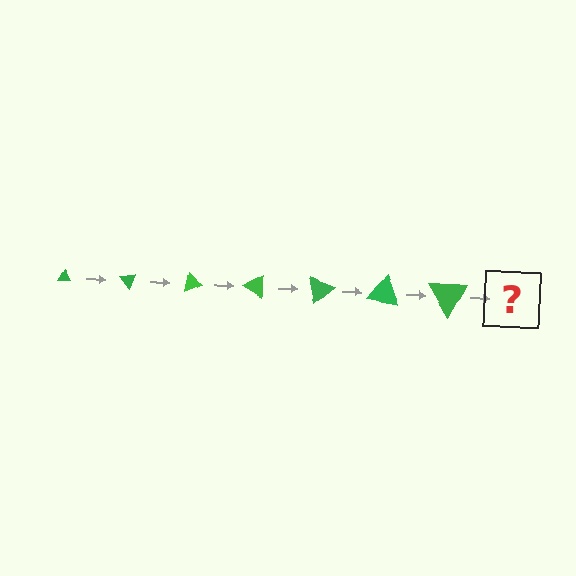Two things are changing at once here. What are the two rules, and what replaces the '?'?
The two rules are that the triangle grows larger each step and it rotates 50 degrees each step. The '?' should be a triangle, larger than the previous one and rotated 350 degrees from the start.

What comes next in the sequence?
The next element should be a triangle, larger than the previous one and rotated 350 degrees from the start.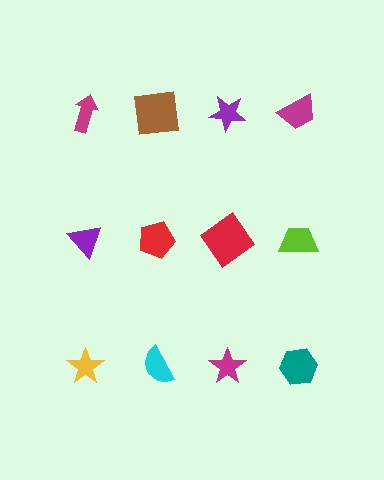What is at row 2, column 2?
A red pentagon.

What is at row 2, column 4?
A lime trapezoid.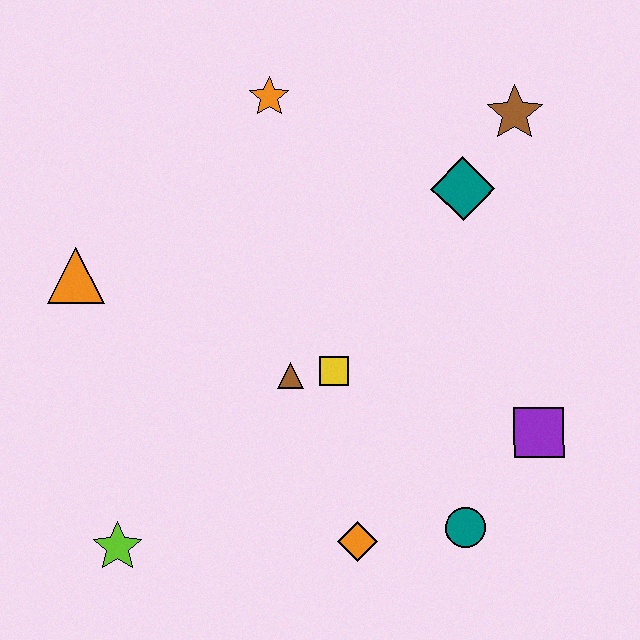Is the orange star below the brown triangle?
No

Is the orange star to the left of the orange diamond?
Yes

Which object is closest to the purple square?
The teal circle is closest to the purple square.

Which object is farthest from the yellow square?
The brown star is farthest from the yellow square.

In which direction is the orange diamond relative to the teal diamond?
The orange diamond is below the teal diamond.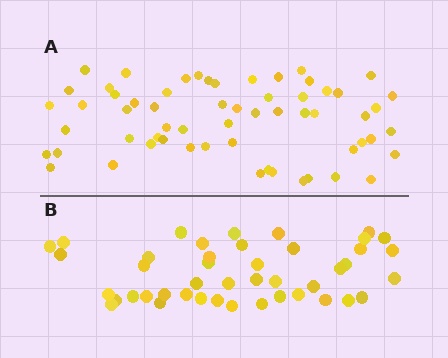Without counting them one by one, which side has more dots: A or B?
Region A (the top region) has more dots.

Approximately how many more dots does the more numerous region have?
Region A has approximately 15 more dots than region B.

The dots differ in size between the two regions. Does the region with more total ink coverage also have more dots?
No. Region B has more total ink coverage because its dots are larger, but region A actually contains more individual dots. Total area can be misleading — the number of items is what matters here.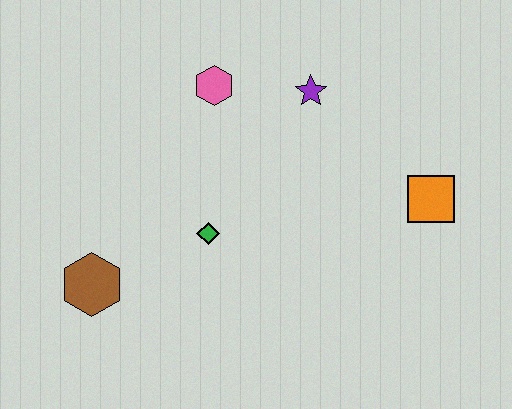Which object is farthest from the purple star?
The brown hexagon is farthest from the purple star.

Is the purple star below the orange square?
No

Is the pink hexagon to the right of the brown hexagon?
Yes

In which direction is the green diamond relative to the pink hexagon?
The green diamond is below the pink hexagon.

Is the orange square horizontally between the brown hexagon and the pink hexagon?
No